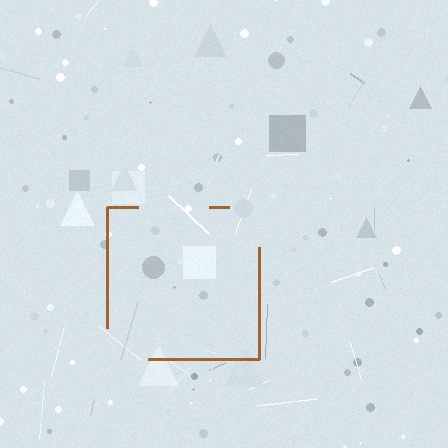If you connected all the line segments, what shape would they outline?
They would outline a square.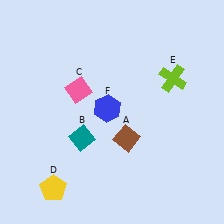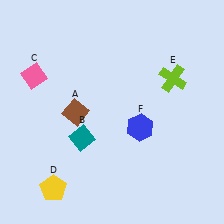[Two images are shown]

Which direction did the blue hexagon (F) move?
The blue hexagon (F) moved right.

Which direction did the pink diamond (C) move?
The pink diamond (C) moved left.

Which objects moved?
The objects that moved are: the brown diamond (A), the pink diamond (C), the blue hexagon (F).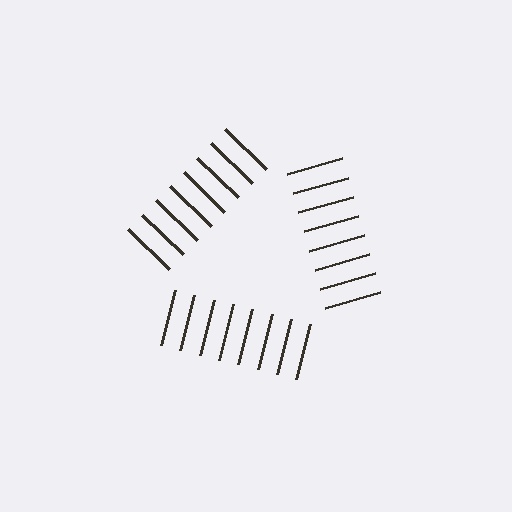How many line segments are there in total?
24 — 8 along each of the 3 edges.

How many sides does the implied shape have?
3 sides — the line-ends trace a triangle.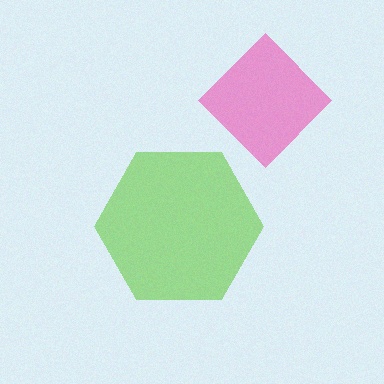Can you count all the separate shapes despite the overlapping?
Yes, there are 2 separate shapes.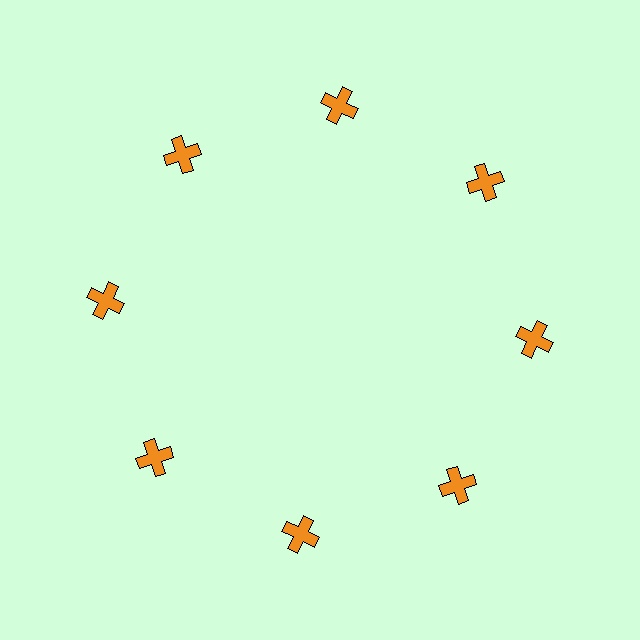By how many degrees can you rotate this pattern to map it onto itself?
The pattern maps onto itself every 45 degrees of rotation.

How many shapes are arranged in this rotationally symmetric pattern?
There are 8 shapes, arranged in 8 groups of 1.